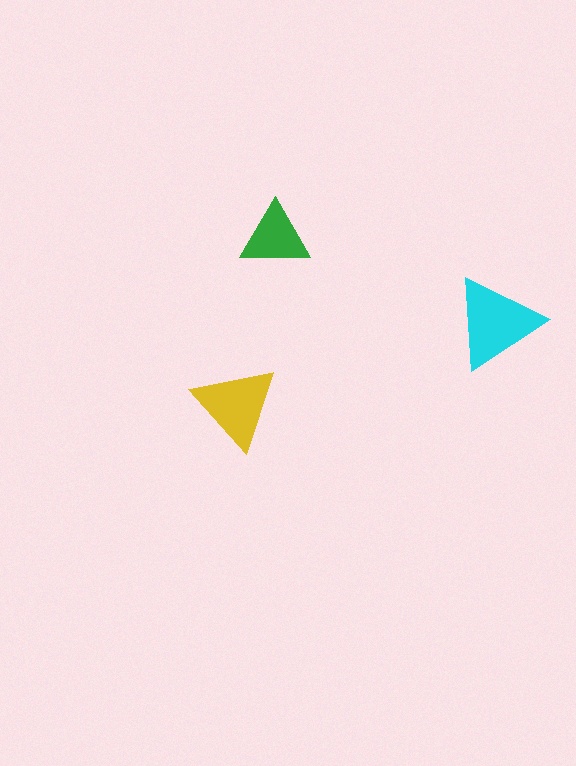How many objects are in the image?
There are 3 objects in the image.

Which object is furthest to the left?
The yellow triangle is leftmost.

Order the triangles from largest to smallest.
the cyan one, the yellow one, the green one.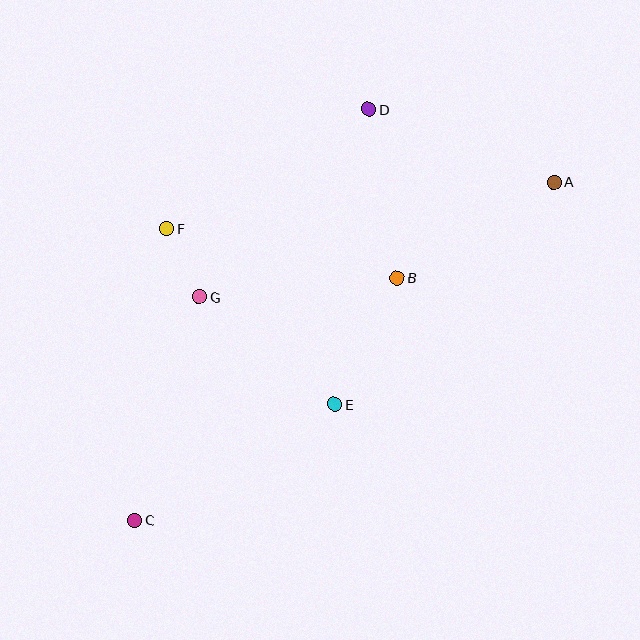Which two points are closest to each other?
Points F and G are closest to each other.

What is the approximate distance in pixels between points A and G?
The distance between A and G is approximately 372 pixels.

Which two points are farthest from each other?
Points A and C are farthest from each other.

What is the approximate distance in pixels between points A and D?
The distance between A and D is approximately 199 pixels.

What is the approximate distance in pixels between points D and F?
The distance between D and F is approximately 235 pixels.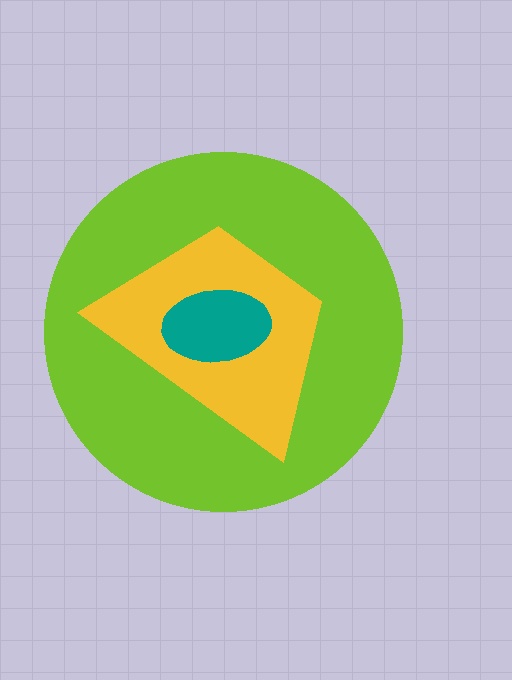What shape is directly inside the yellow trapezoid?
The teal ellipse.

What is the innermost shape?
The teal ellipse.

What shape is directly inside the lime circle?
The yellow trapezoid.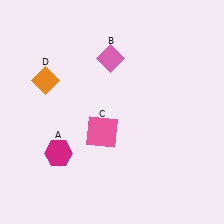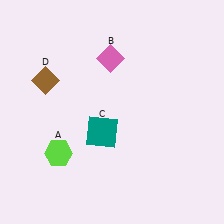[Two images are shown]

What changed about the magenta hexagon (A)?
In Image 1, A is magenta. In Image 2, it changed to lime.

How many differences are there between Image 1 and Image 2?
There are 3 differences between the two images.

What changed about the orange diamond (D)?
In Image 1, D is orange. In Image 2, it changed to brown.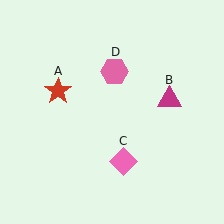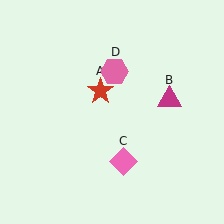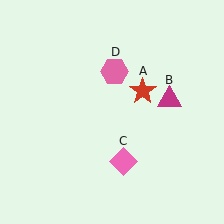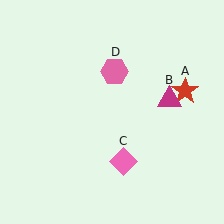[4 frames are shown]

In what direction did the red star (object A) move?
The red star (object A) moved right.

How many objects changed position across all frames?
1 object changed position: red star (object A).